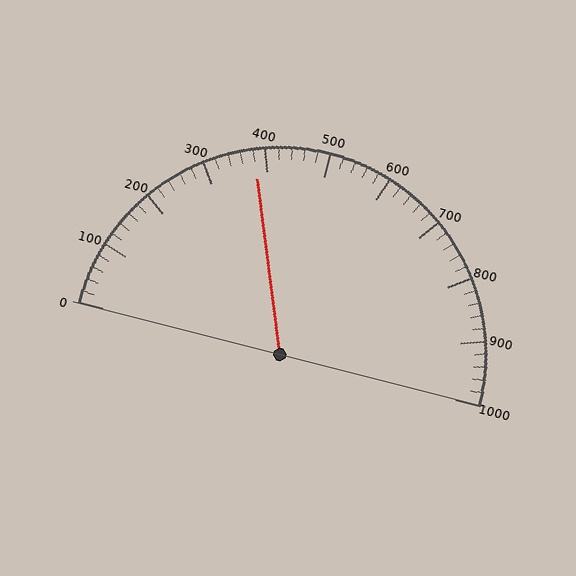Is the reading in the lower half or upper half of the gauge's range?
The reading is in the lower half of the range (0 to 1000).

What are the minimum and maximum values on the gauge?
The gauge ranges from 0 to 1000.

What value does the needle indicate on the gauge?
The needle indicates approximately 380.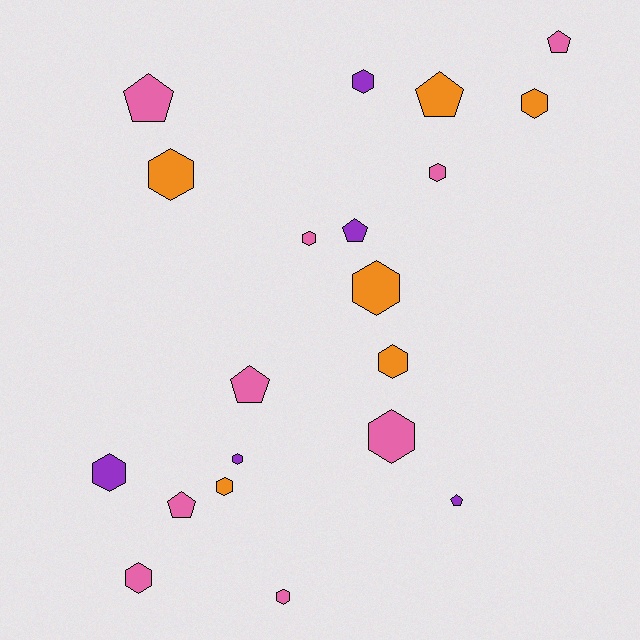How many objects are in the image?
There are 20 objects.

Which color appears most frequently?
Pink, with 9 objects.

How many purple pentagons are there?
There are 2 purple pentagons.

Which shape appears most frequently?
Hexagon, with 13 objects.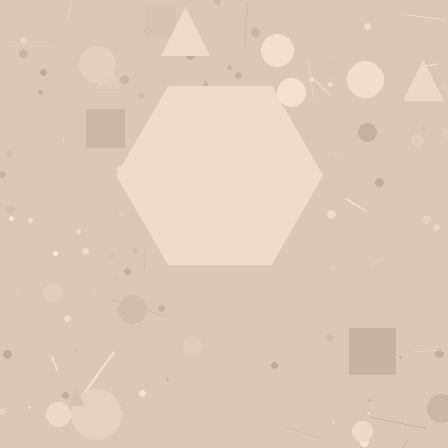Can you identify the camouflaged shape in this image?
The camouflaged shape is a hexagon.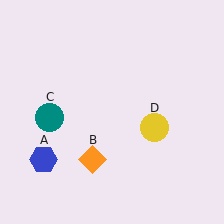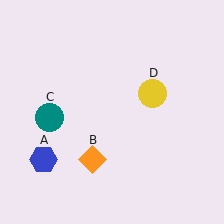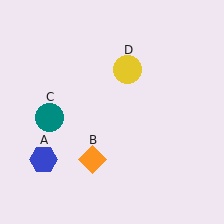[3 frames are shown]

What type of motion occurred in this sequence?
The yellow circle (object D) rotated counterclockwise around the center of the scene.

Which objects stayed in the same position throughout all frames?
Blue hexagon (object A) and orange diamond (object B) and teal circle (object C) remained stationary.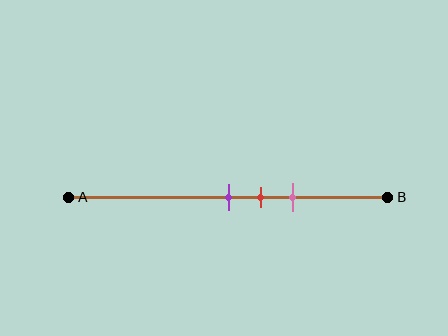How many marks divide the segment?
There are 3 marks dividing the segment.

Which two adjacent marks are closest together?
The purple and red marks are the closest adjacent pair.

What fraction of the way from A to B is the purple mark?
The purple mark is approximately 50% (0.5) of the way from A to B.